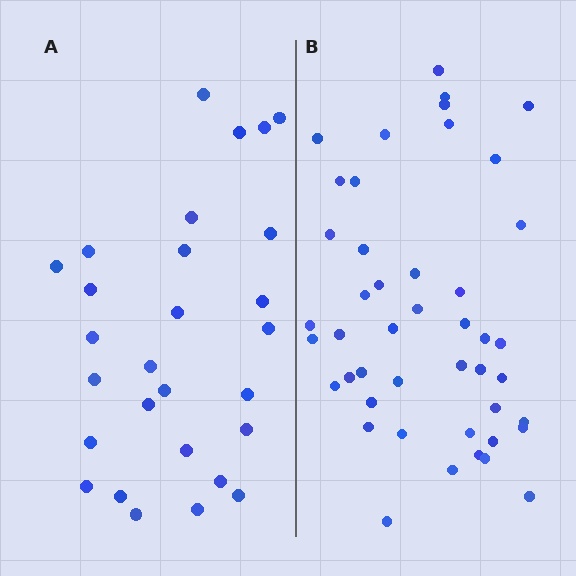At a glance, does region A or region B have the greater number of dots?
Region B (the right region) has more dots.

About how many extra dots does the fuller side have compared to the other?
Region B has approximately 15 more dots than region A.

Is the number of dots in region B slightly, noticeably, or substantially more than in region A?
Region B has substantially more. The ratio is roughly 1.6 to 1.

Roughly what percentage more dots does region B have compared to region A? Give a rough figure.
About 60% more.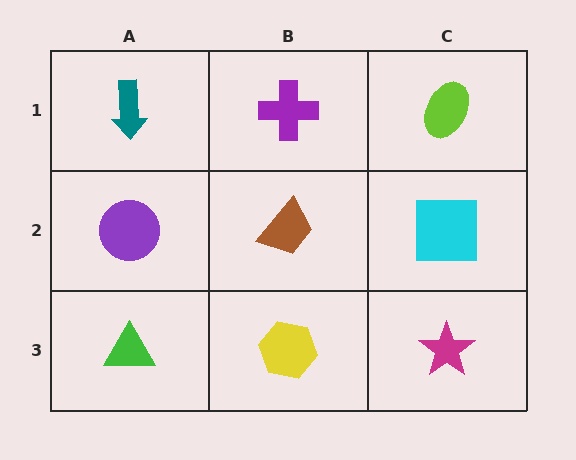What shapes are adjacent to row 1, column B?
A brown trapezoid (row 2, column B), a teal arrow (row 1, column A), a lime ellipse (row 1, column C).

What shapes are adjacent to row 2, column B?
A purple cross (row 1, column B), a yellow hexagon (row 3, column B), a purple circle (row 2, column A), a cyan square (row 2, column C).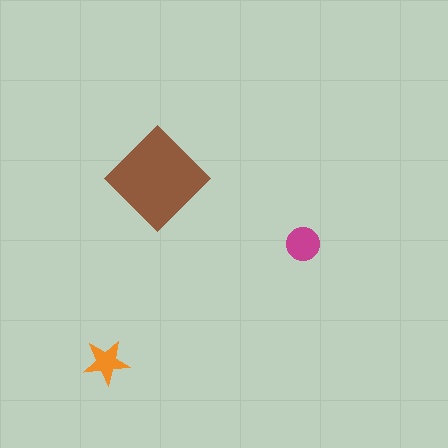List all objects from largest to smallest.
The brown diamond, the magenta circle, the orange star.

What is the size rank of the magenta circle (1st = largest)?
2nd.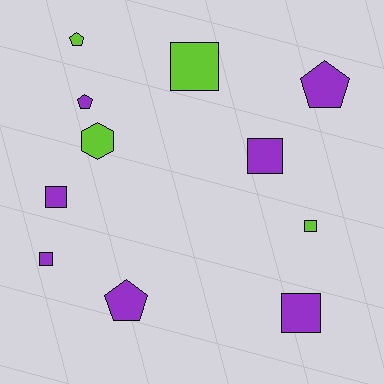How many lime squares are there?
There are 2 lime squares.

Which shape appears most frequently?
Square, with 6 objects.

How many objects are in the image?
There are 11 objects.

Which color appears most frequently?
Purple, with 7 objects.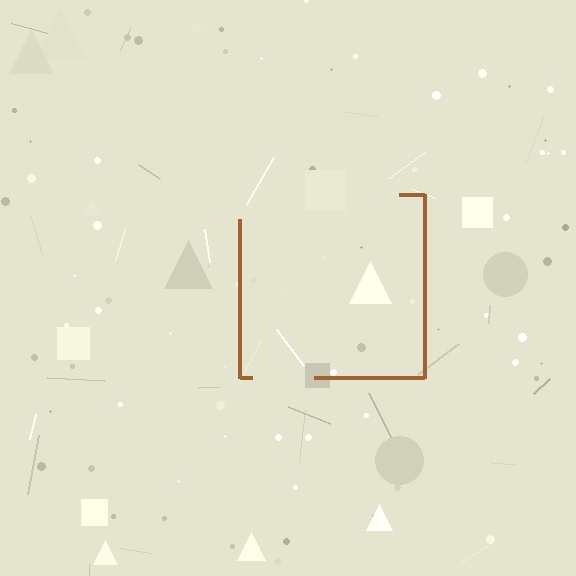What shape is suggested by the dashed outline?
The dashed outline suggests a square.